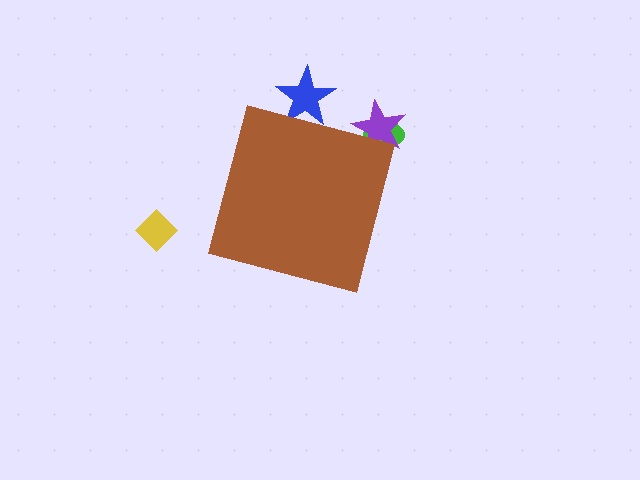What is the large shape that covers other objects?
A brown square.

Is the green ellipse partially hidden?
Yes, the green ellipse is partially hidden behind the brown square.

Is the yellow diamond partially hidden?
No, the yellow diamond is fully visible.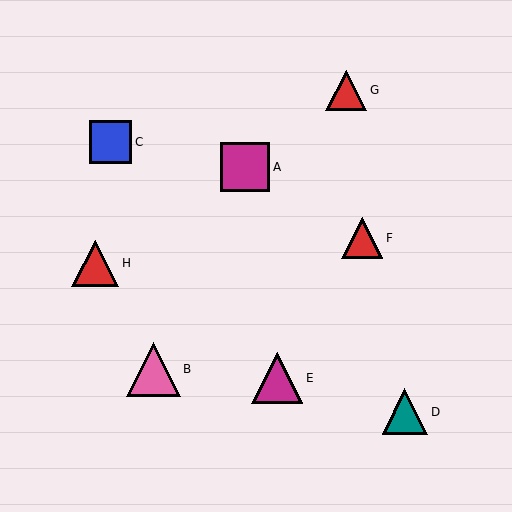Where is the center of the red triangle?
The center of the red triangle is at (346, 90).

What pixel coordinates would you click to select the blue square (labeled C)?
Click at (111, 142) to select the blue square C.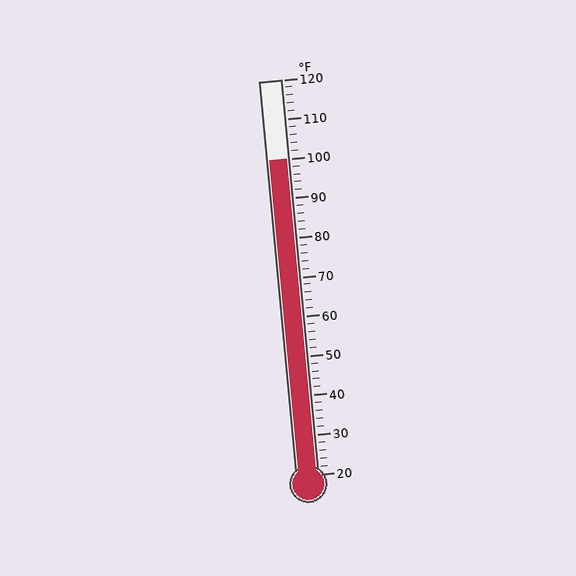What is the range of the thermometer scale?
The thermometer scale ranges from 20°F to 120°F.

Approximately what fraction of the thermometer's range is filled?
The thermometer is filled to approximately 80% of its range.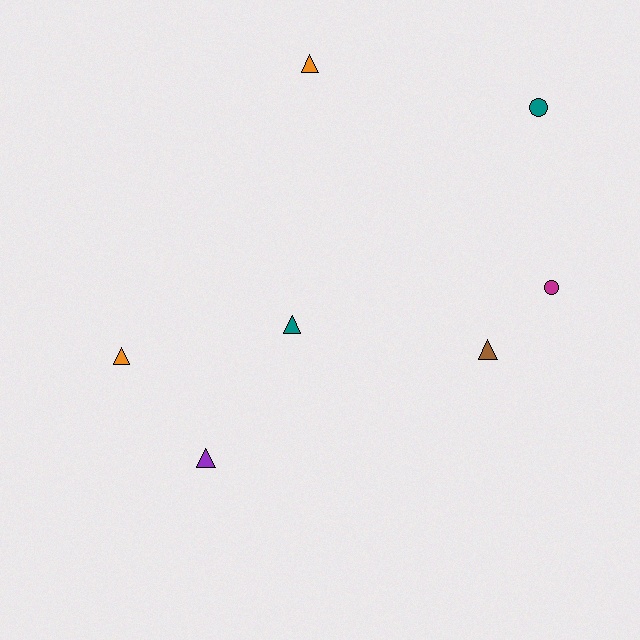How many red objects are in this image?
There are no red objects.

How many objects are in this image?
There are 7 objects.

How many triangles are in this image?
There are 5 triangles.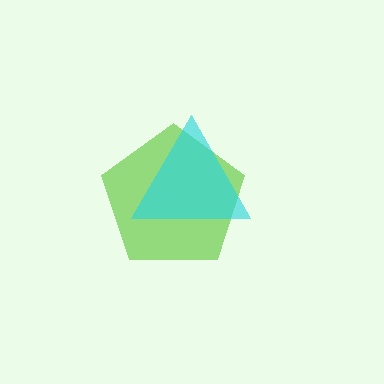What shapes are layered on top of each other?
The layered shapes are: a lime pentagon, a cyan triangle.